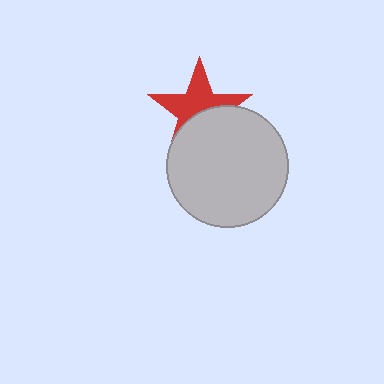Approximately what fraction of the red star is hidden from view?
Roughly 43% of the red star is hidden behind the light gray circle.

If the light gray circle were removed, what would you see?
You would see the complete red star.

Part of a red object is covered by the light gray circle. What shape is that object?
It is a star.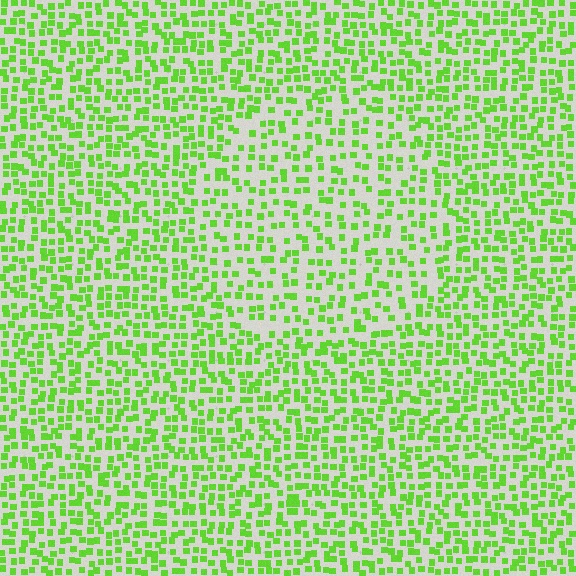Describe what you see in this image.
The image contains small lime elements arranged at two different densities. A circle-shaped region is visible where the elements are less densely packed than the surrounding area.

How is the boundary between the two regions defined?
The boundary is defined by a change in element density (approximately 1.5x ratio). All elements are the same color, size, and shape.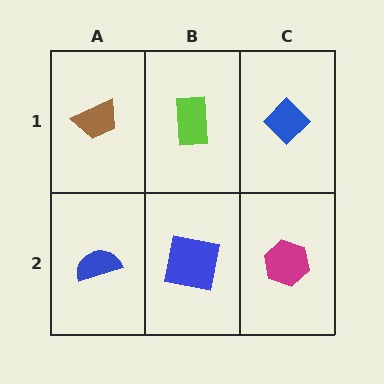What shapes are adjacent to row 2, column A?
A brown trapezoid (row 1, column A), a blue square (row 2, column B).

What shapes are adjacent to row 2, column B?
A lime rectangle (row 1, column B), a blue semicircle (row 2, column A), a magenta hexagon (row 2, column C).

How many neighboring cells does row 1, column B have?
3.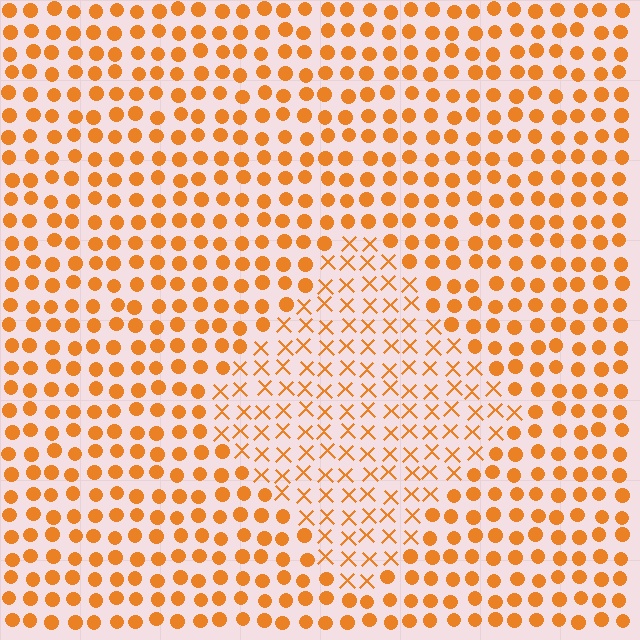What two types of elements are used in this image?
The image uses X marks inside the diamond region and circles outside it.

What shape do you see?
I see a diamond.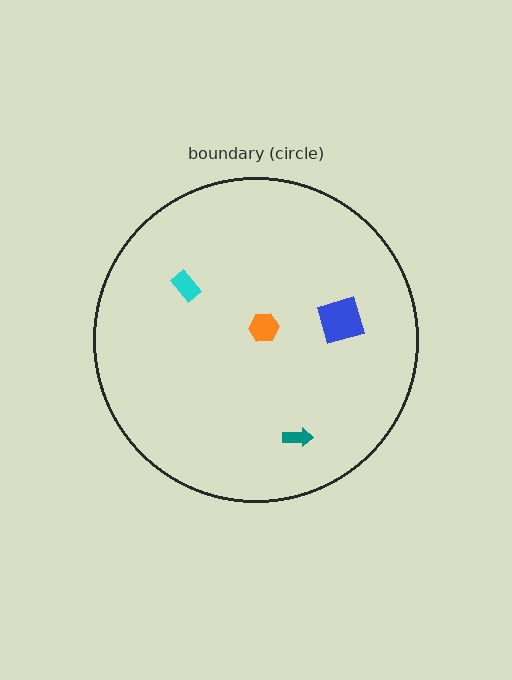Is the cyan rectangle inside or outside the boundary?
Inside.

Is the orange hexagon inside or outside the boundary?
Inside.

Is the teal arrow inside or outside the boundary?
Inside.